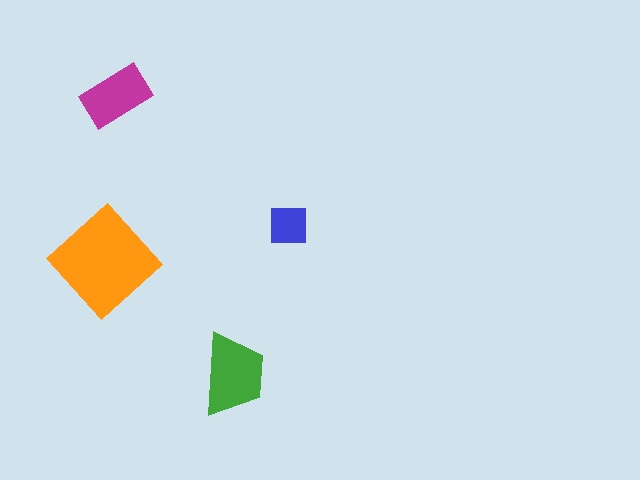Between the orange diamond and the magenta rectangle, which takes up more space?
The orange diamond.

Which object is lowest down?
The green trapezoid is bottommost.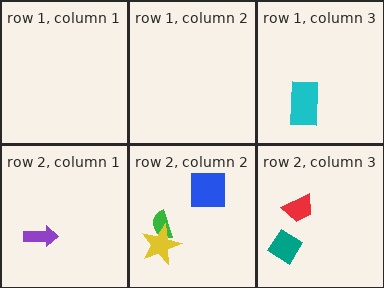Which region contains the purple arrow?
The row 2, column 1 region.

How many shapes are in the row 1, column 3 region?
1.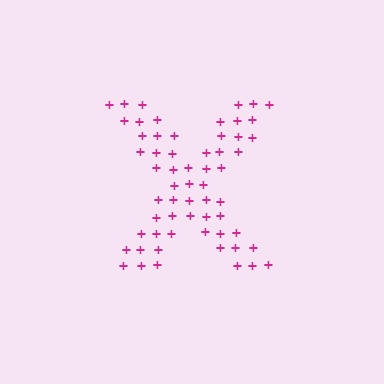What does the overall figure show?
The overall figure shows the letter X.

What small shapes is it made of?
It is made of small plus signs.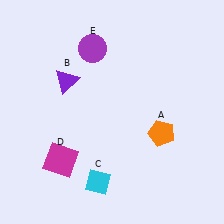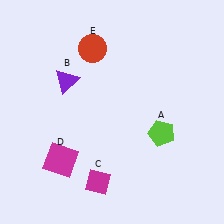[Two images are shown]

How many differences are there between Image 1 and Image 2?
There are 3 differences between the two images.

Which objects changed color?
A changed from orange to lime. C changed from cyan to magenta. E changed from purple to red.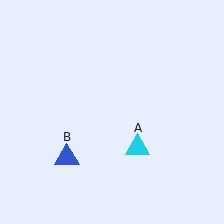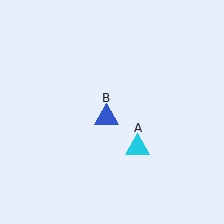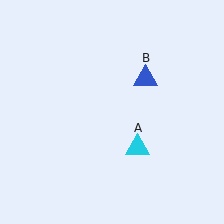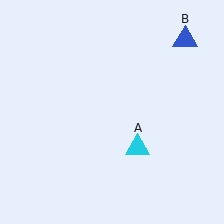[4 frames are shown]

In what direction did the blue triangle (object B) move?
The blue triangle (object B) moved up and to the right.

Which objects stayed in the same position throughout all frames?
Cyan triangle (object A) remained stationary.